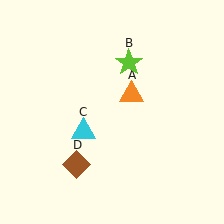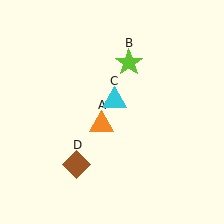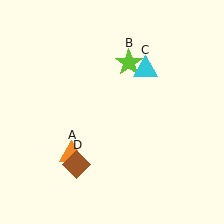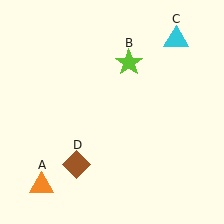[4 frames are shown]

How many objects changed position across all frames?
2 objects changed position: orange triangle (object A), cyan triangle (object C).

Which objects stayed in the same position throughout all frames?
Lime star (object B) and brown diamond (object D) remained stationary.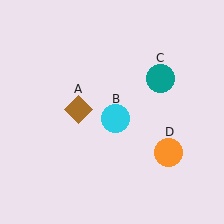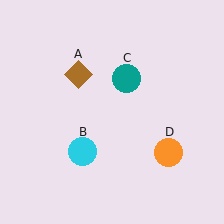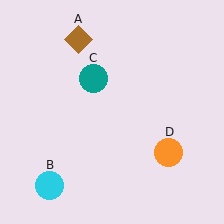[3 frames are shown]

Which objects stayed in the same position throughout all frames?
Orange circle (object D) remained stationary.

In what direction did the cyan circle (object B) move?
The cyan circle (object B) moved down and to the left.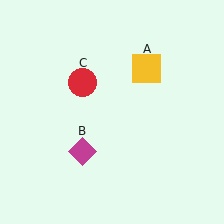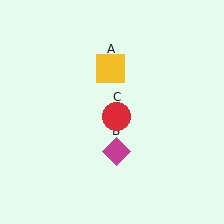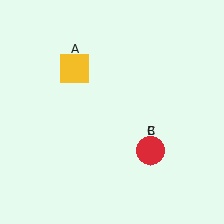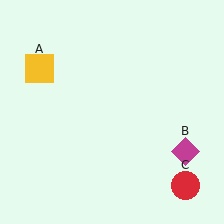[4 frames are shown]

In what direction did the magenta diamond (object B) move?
The magenta diamond (object B) moved right.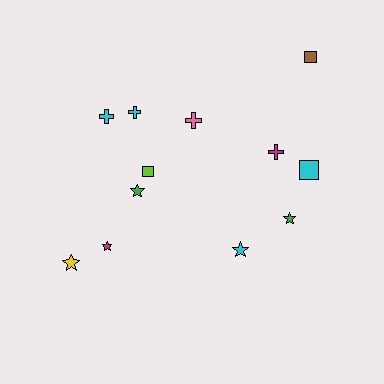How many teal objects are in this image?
There are no teal objects.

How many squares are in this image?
There are 3 squares.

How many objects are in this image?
There are 12 objects.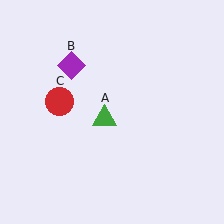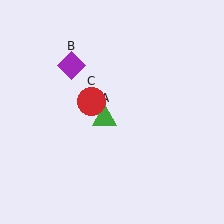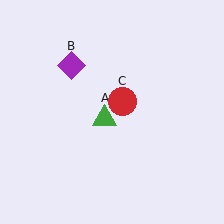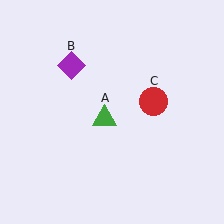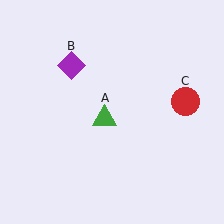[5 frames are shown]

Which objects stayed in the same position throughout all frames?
Green triangle (object A) and purple diamond (object B) remained stationary.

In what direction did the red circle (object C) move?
The red circle (object C) moved right.